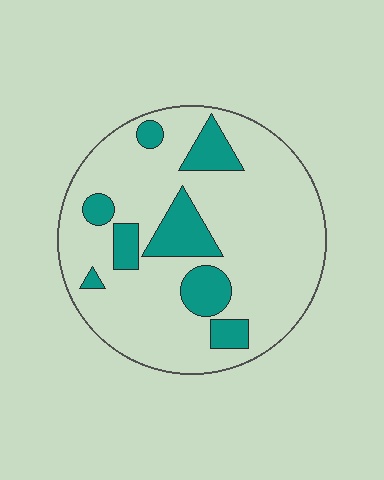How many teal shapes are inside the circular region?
8.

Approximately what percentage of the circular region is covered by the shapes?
Approximately 20%.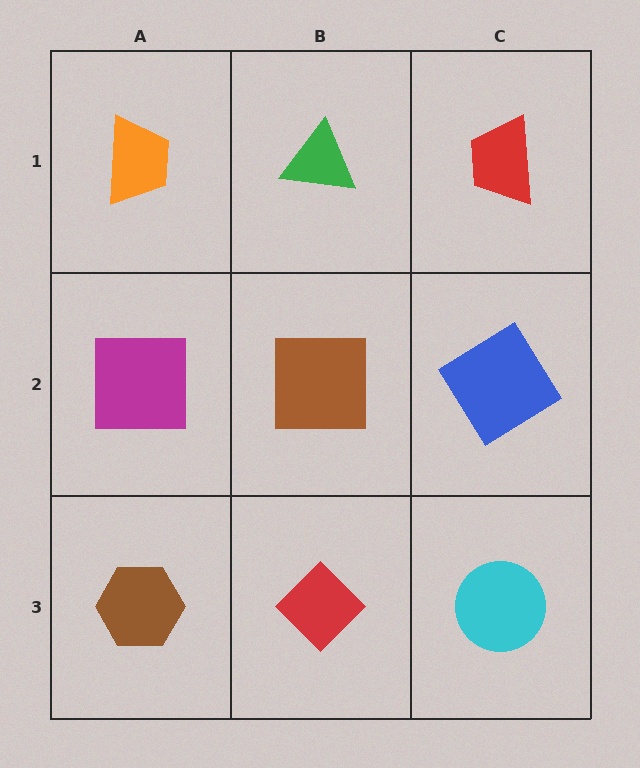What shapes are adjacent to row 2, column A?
An orange trapezoid (row 1, column A), a brown hexagon (row 3, column A), a brown square (row 2, column B).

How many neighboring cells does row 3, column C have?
2.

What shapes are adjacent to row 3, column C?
A blue diamond (row 2, column C), a red diamond (row 3, column B).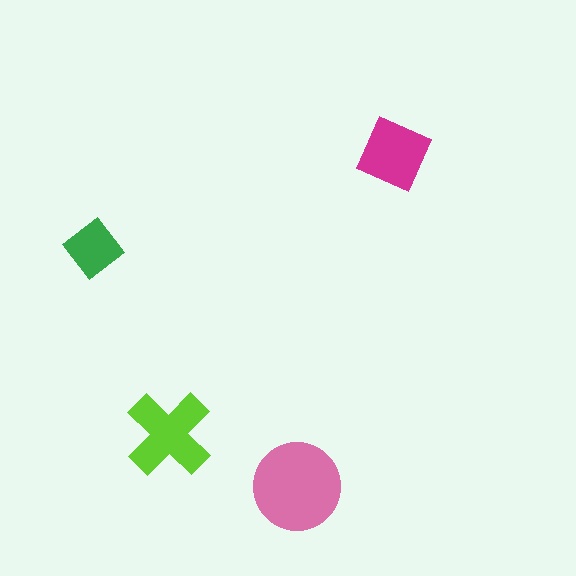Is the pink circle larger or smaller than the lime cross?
Larger.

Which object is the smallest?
The green diamond.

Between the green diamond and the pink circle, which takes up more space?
The pink circle.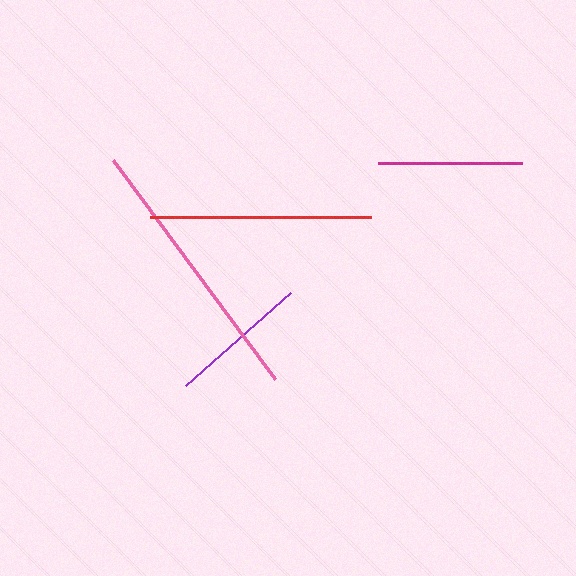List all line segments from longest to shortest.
From longest to shortest: pink, red, magenta, purple.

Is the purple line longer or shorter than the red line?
The red line is longer than the purple line.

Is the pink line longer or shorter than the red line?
The pink line is longer than the red line.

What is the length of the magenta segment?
The magenta segment is approximately 144 pixels long.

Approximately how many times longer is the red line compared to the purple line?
The red line is approximately 1.6 times the length of the purple line.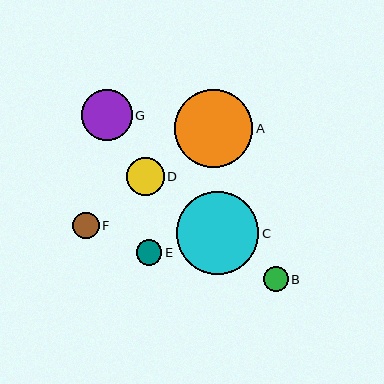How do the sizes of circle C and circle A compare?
Circle C and circle A are approximately the same size.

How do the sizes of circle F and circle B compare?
Circle F and circle B are approximately the same size.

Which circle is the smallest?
Circle B is the smallest with a size of approximately 25 pixels.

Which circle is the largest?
Circle C is the largest with a size of approximately 82 pixels.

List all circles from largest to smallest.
From largest to smallest: C, A, G, D, F, E, B.